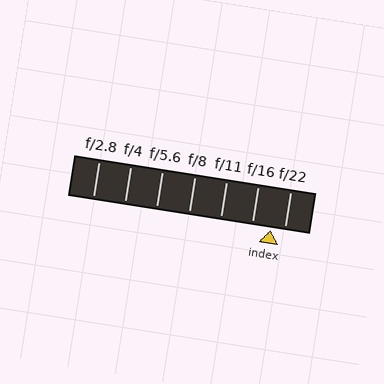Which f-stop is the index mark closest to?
The index mark is closest to f/22.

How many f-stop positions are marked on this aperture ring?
There are 7 f-stop positions marked.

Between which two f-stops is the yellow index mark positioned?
The index mark is between f/16 and f/22.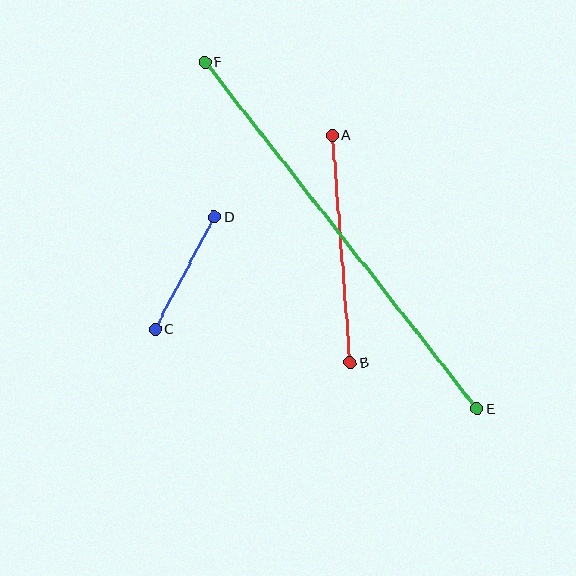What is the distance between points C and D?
The distance is approximately 127 pixels.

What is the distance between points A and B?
The distance is approximately 228 pixels.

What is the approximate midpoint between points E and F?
The midpoint is at approximately (341, 236) pixels.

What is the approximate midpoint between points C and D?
The midpoint is at approximately (185, 273) pixels.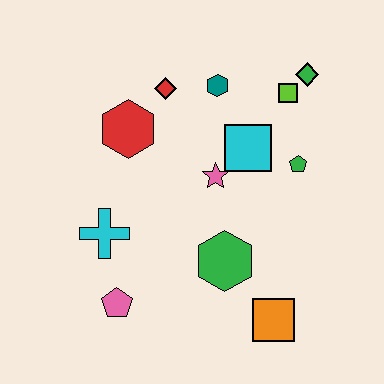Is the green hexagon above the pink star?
No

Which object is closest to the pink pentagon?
The cyan cross is closest to the pink pentagon.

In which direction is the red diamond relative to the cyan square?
The red diamond is to the left of the cyan square.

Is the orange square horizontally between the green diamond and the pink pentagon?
Yes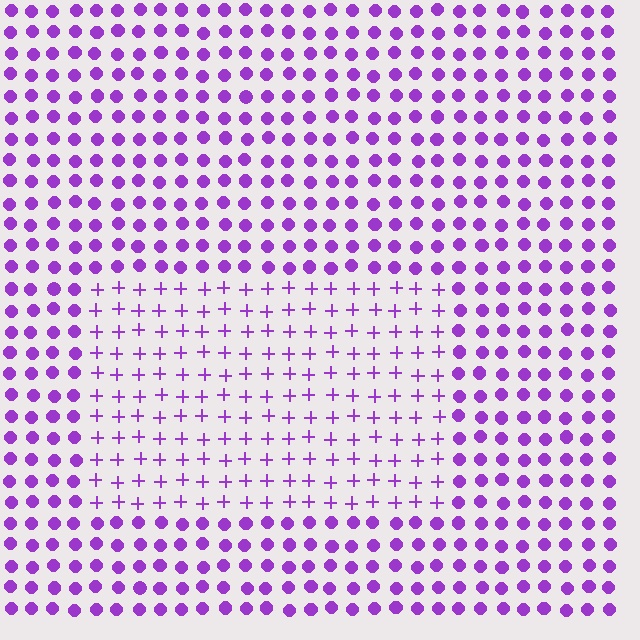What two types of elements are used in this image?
The image uses plus signs inside the rectangle region and circles outside it.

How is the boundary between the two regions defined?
The boundary is defined by a change in element shape: plus signs inside vs. circles outside. All elements share the same color and spacing.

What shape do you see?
I see a rectangle.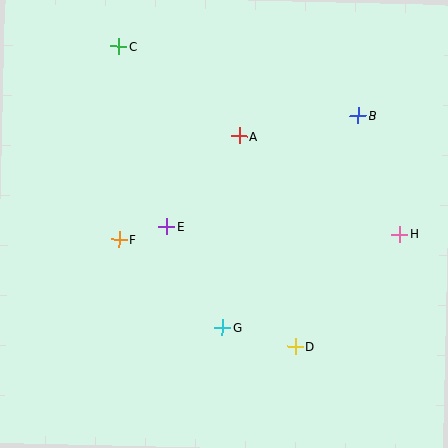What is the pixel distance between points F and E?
The distance between F and E is 49 pixels.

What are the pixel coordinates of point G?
Point G is at (222, 328).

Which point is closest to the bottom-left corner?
Point F is closest to the bottom-left corner.